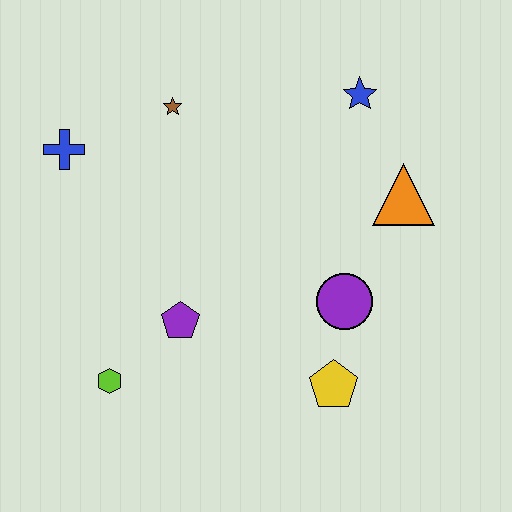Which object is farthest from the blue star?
The lime hexagon is farthest from the blue star.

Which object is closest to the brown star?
The blue cross is closest to the brown star.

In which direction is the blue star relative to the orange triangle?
The blue star is above the orange triangle.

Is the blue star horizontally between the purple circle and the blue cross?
No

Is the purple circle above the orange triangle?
No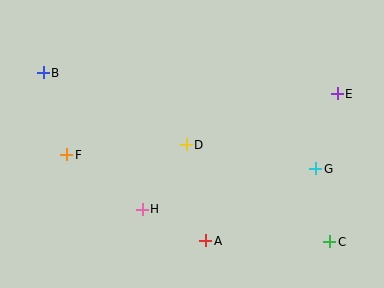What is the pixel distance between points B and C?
The distance between B and C is 333 pixels.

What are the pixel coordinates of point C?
Point C is at (330, 242).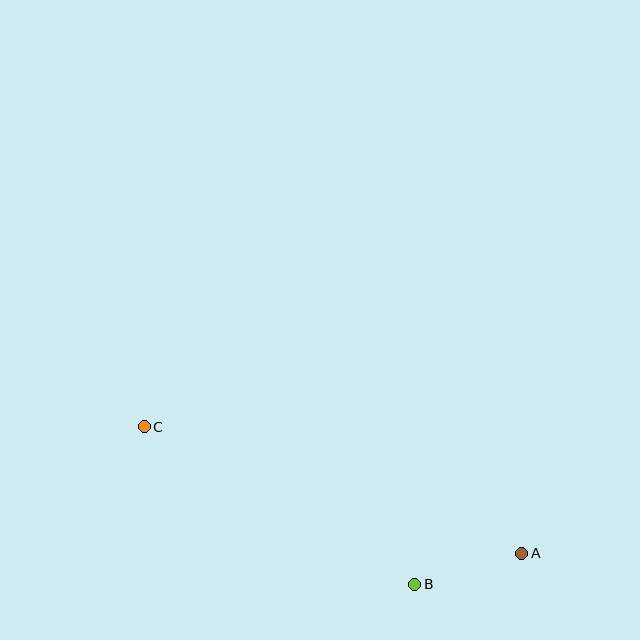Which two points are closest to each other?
Points A and B are closest to each other.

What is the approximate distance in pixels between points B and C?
The distance between B and C is approximately 313 pixels.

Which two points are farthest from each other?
Points A and C are farthest from each other.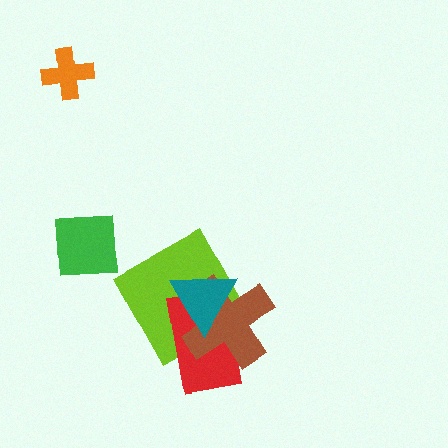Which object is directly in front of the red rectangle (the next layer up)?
The brown cross is directly in front of the red rectangle.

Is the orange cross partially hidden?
No, no other shape covers it.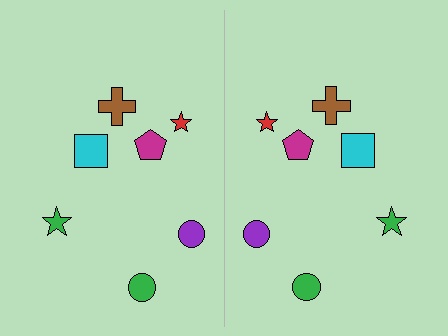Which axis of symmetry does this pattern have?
The pattern has a vertical axis of symmetry running through the center of the image.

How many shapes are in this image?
There are 14 shapes in this image.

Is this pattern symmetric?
Yes, this pattern has bilateral (reflection) symmetry.